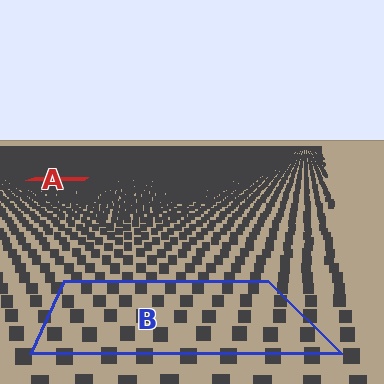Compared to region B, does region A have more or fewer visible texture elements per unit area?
Region A has more texture elements per unit area — they are packed more densely because it is farther away.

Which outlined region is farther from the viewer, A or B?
Region A is farther from the viewer — the texture elements inside it appear smaller and more densely packed.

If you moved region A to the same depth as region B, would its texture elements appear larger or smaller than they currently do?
They would appear larger. At a closer depth, the same texture elements are projected at a bigger on-screen size.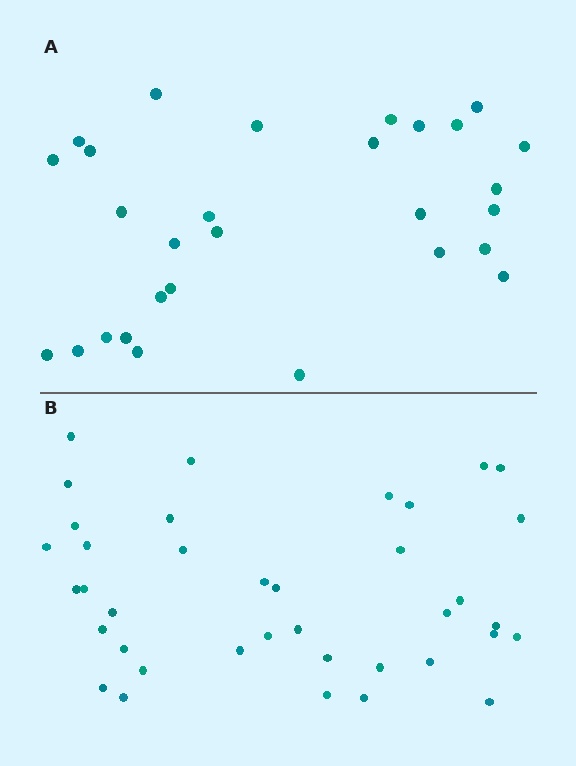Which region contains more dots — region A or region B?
Region B (the bottom region) has more dots.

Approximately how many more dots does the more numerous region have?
Region B has roughly 8 or so more dots than region A.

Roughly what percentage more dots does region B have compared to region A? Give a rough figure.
About 30% more.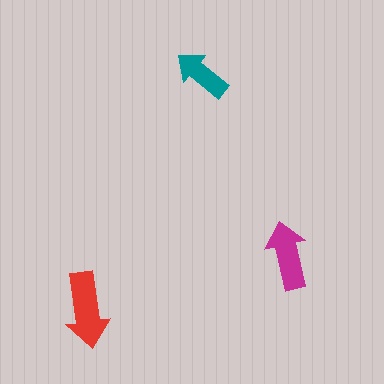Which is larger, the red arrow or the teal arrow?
The red one.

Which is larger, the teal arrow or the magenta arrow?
The magenta one.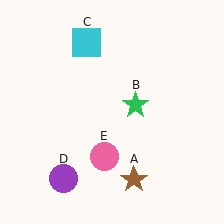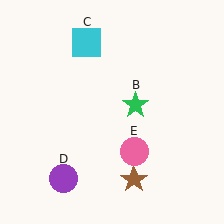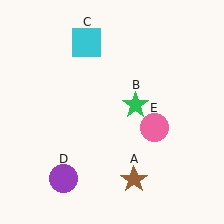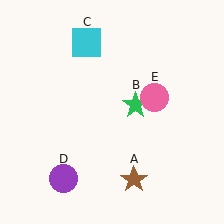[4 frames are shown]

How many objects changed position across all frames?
1 object changed position: pink circle (object E).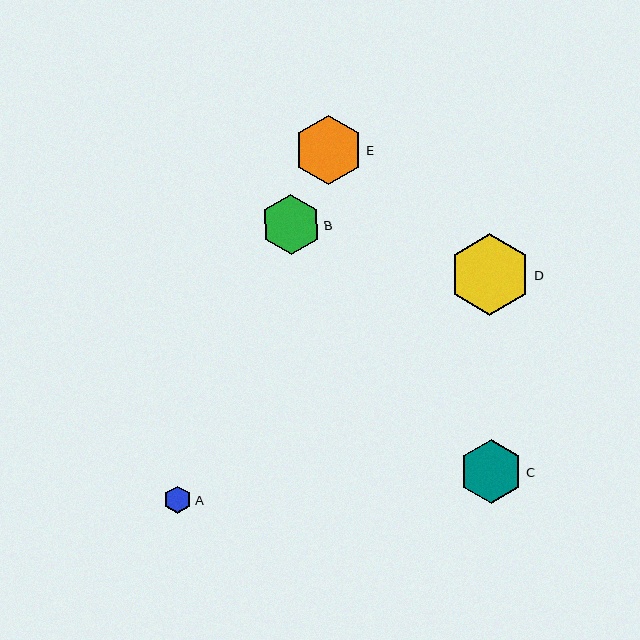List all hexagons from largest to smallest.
From largest to smallest: D, E, C, B, A.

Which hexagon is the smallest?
Hexagon A is the smallest with a size of approximately 28 pixels.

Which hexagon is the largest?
Hexagon D is the largest with a size of approximately 82 pixels.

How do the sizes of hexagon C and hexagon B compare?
Hexagon C and hexagon B are approximately the same size.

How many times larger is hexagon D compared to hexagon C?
Hexagon D is approximately 1.3 times the size of hexagon C.